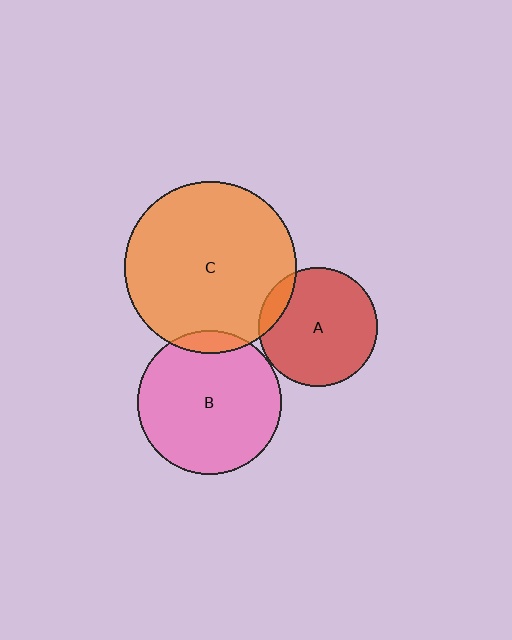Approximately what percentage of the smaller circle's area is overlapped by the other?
Approximately 10%.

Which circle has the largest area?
Circle C (orange).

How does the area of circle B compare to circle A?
Approximately 1.5 times.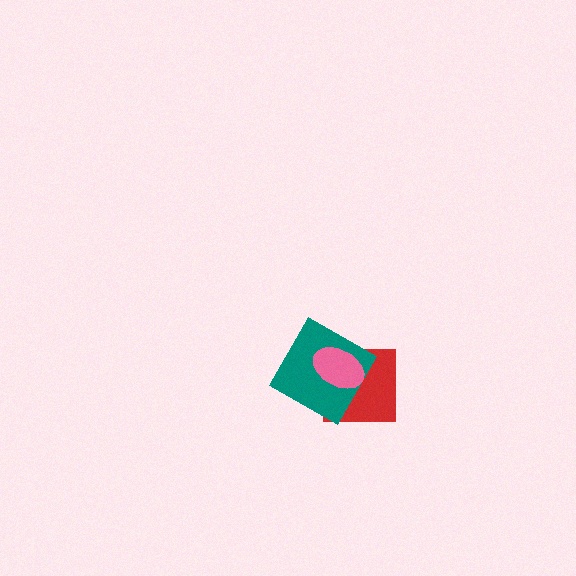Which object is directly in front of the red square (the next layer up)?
The teal square is directly in front of the red square.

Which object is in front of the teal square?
The pink ellipse is in front of the teal square.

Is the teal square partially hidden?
Yes, it is partially covered by another shape.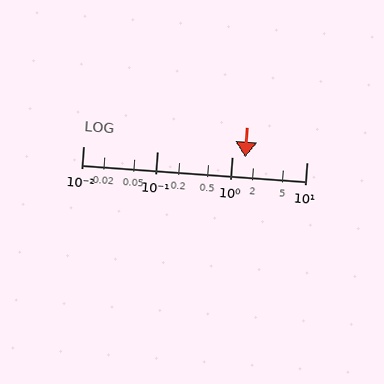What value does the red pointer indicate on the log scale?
The pointer indicates approximately 1.5.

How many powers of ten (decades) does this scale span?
The scale spans 3 decades, from 0.01 to 10.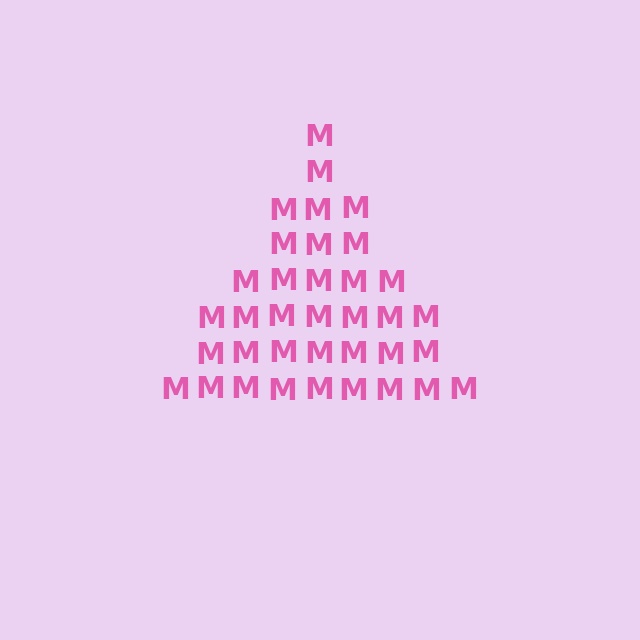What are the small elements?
The small elements are letter M's.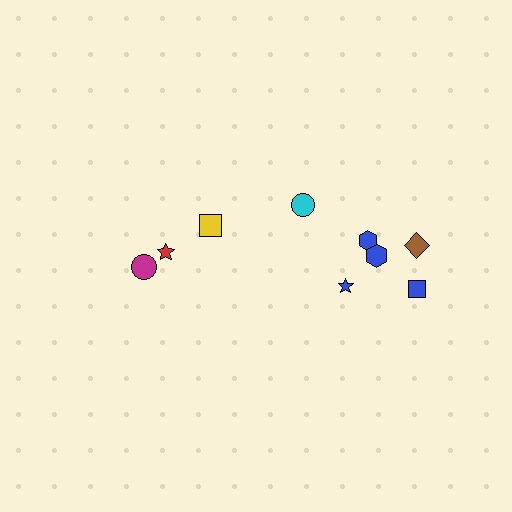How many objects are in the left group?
There are 3 objects.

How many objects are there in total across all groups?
There are 9 objects.